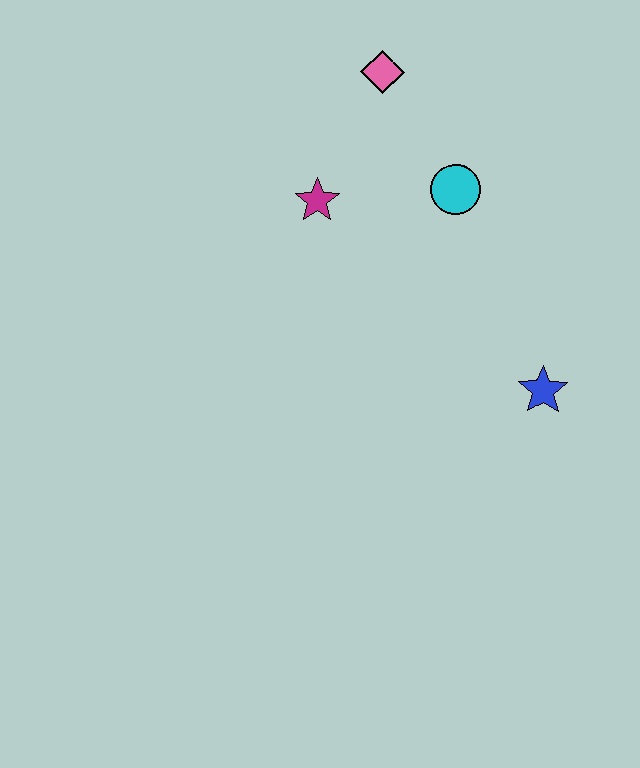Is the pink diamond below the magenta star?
No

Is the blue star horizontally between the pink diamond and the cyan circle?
No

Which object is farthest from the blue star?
The pink diamond is farthest from the blue star.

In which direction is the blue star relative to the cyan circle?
The blue star is below the cyan circle.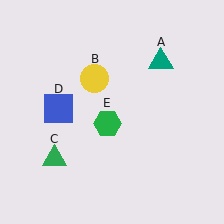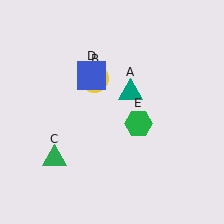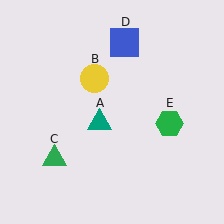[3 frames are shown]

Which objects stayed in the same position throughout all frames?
Yellow circle (object B) and green triangle (object C) remained stationary.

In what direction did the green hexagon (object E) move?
The green hexagon (object E) moved right.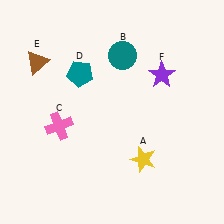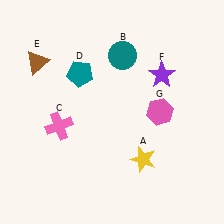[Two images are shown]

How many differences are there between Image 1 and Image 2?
There is 1 difference between the two images.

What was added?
A pink hexagon (G) was added in Image 2.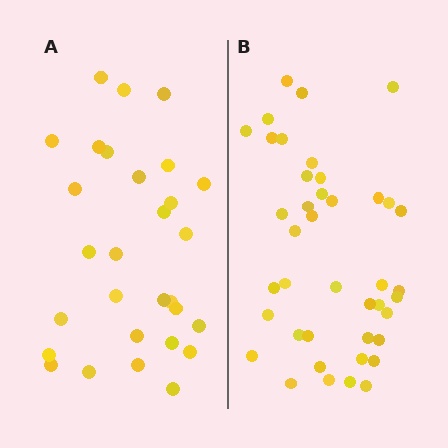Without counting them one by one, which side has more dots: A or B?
Region B (the right region) has more dots.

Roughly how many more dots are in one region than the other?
Region B has roughly 12 or so more dots than region A.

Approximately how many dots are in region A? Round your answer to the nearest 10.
About 30 dots. (The exact count is 29, which rounds to 30.)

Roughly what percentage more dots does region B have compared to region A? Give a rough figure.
About 40% more.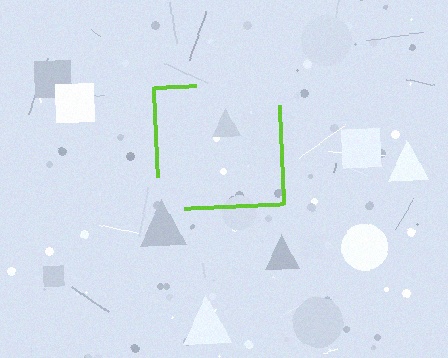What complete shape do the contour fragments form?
The contour fragments form a square.